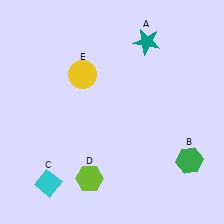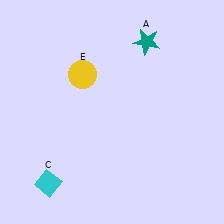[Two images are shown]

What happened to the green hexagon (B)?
The green hexagon (B) was removed in Image 2. It was in the bottom-right area of Image 1.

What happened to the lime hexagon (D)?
The lime hexagon (D) was removed in Image 2. It was in the bottom-left area of Image 1.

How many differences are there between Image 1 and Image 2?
There are 2 differences between the two images.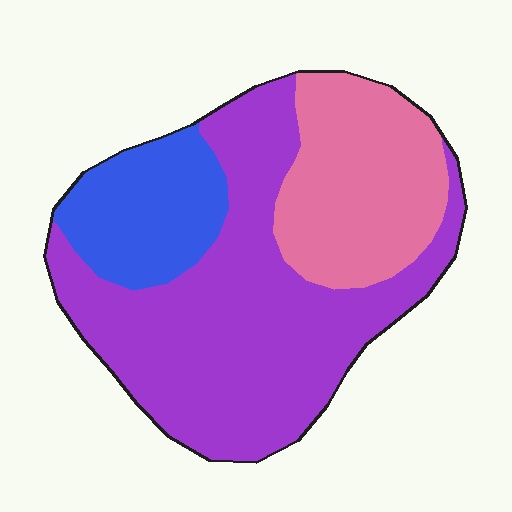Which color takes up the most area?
Purple, at roughly 55%.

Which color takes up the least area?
Blue, at roughly 20%.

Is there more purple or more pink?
Purple.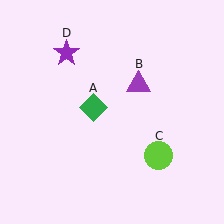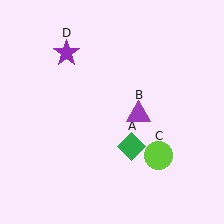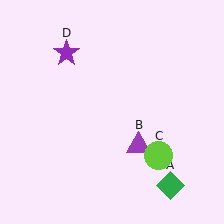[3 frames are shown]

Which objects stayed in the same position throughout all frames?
Lime circle (object C) and purple star (object D) remained stationary.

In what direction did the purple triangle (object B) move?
The purple triangle (object B) moved down.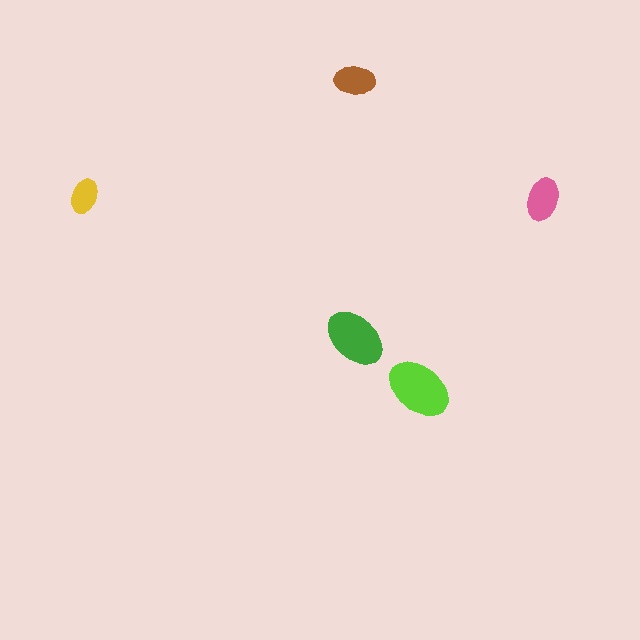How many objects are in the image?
There are 5 objects in the image.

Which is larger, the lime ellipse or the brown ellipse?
The lime one.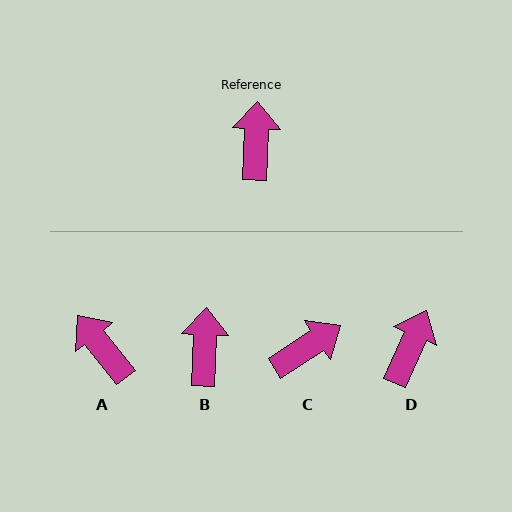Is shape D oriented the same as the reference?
No, it is off by about 21 degrees.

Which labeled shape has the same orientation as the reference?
B.